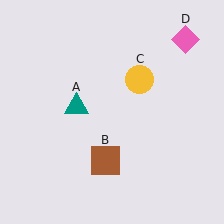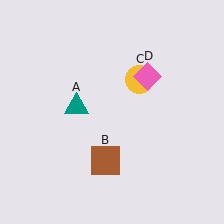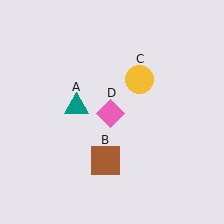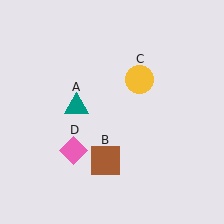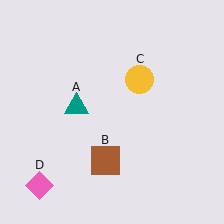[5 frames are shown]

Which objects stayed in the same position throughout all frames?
Teal triangle (object A) and brown square (object B) and yellow circle (object C) remained stationary.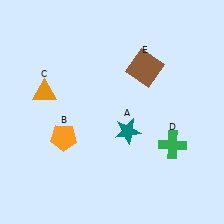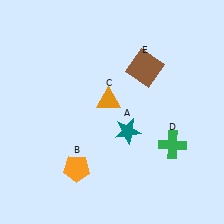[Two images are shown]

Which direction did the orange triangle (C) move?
The orange triangle (C) moved right.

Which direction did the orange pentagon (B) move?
The orange pentagon (B) moved down.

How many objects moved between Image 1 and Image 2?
2 objects moved between the two images.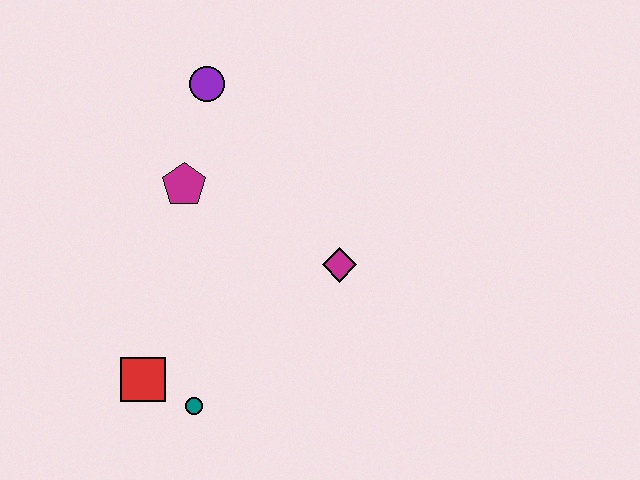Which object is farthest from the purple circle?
The teal circle is farthest from the purple circle.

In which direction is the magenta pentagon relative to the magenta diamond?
The magenta pentagon is to the left of the magenta diamond.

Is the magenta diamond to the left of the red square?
No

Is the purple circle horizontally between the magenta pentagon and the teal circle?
No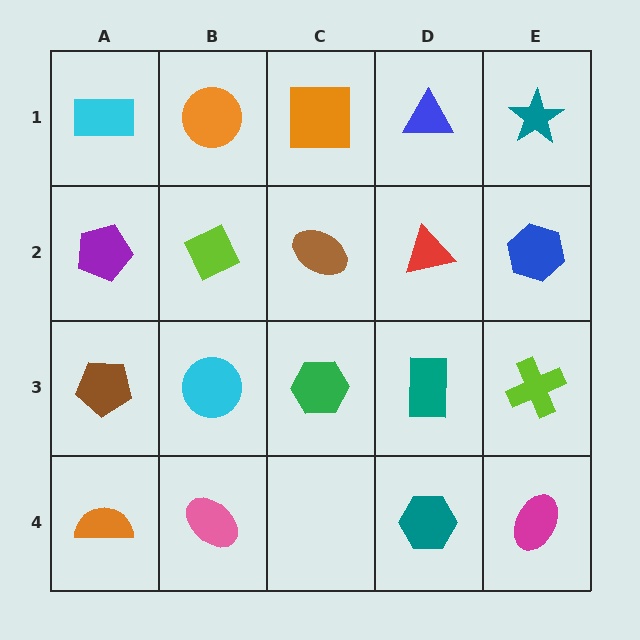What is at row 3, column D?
A teal rectangle.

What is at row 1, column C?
An orange square.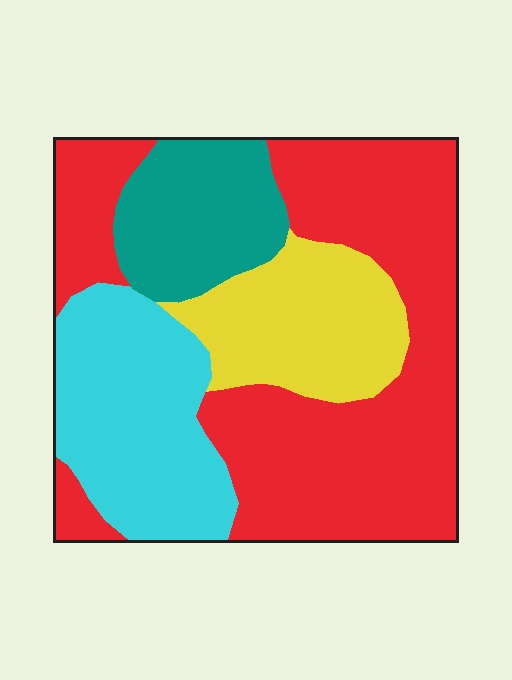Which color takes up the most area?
Red, at roughly 50%.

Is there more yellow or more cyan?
Cyan.